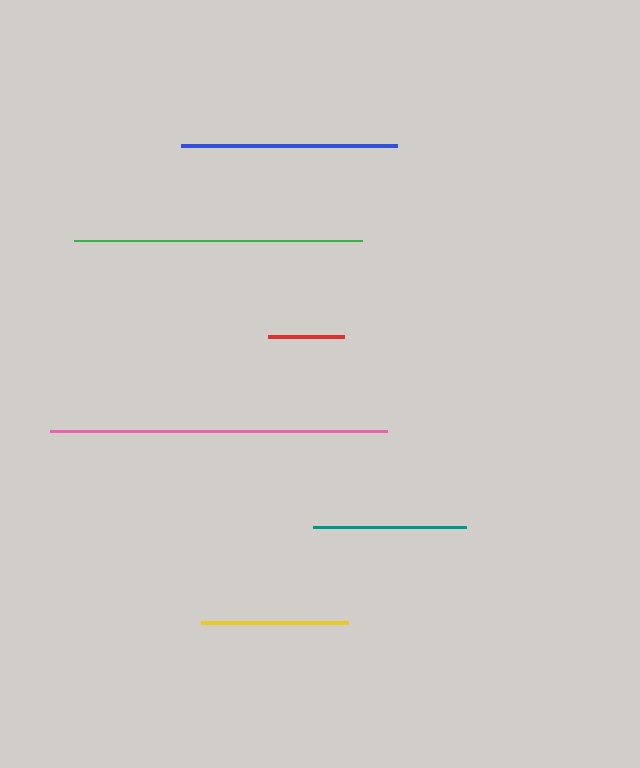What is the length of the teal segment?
The teal segment is approximately 153 pixels long.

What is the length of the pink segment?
The pink segment is approximately 337 pixels long.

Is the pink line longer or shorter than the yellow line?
The pink line is longer than the yellow line.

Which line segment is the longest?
The pink line is the longest at approximately 337 pixels.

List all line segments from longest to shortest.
From longest to shortest: pink, green, blue, teal, yellow, red.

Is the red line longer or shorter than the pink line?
The pink line is longer than the red line.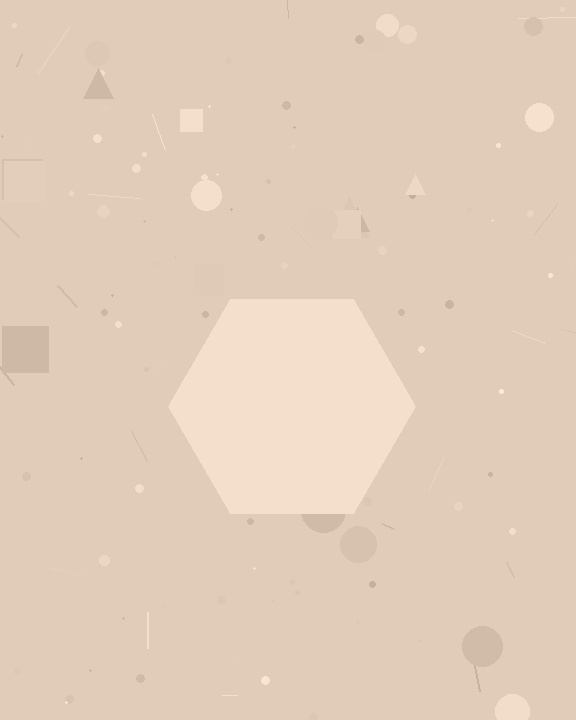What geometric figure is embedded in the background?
A hexagon is embedded in the background.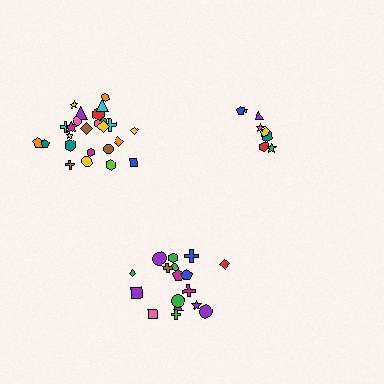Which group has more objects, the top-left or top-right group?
The top-left group.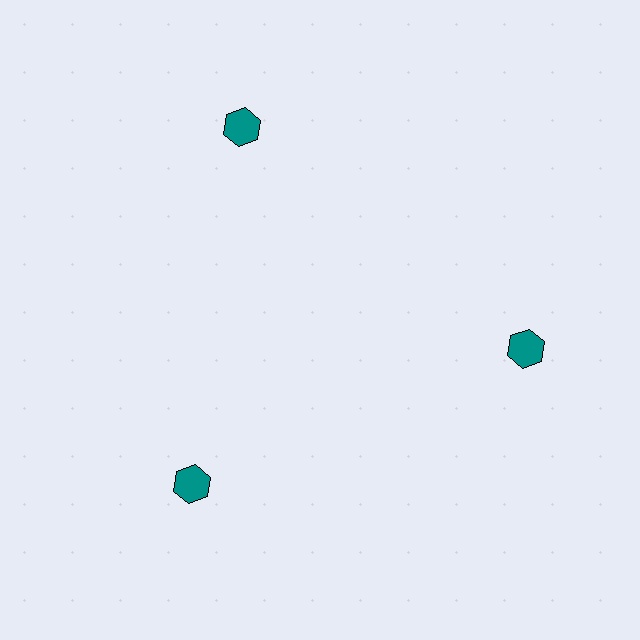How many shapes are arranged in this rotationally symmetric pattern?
There are 3 shapes, arranged in 3 groups of 1.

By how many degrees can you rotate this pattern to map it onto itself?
The pattern maps onto itself every 120 degrees of rotation.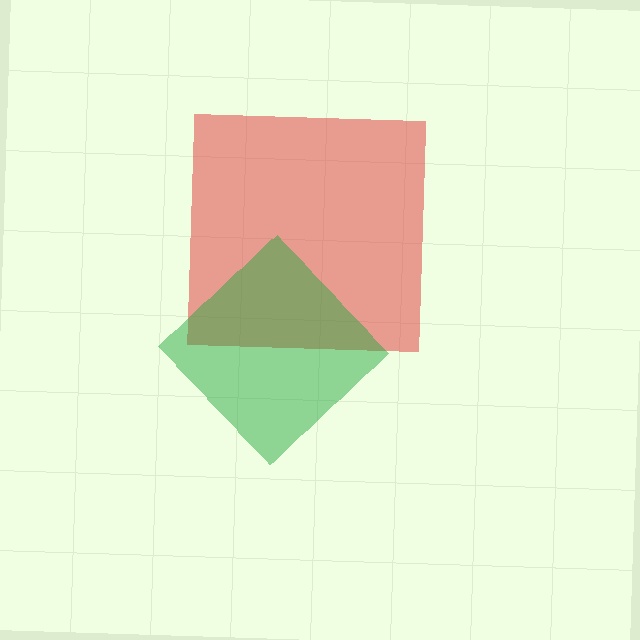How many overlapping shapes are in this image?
There are 2 overlapping shapes in the image.